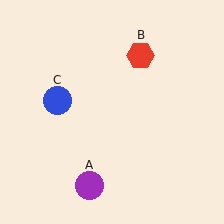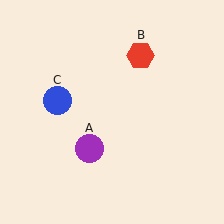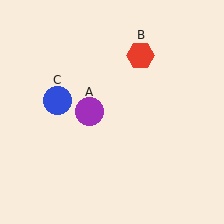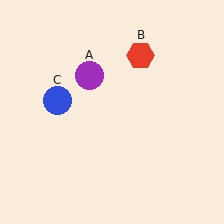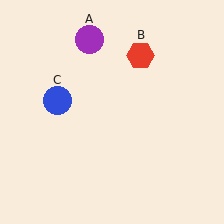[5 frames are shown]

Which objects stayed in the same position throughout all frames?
Red hexagon (object B) and blue circle (object C) remained stationary.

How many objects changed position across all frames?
1 object changed position: purple circle (object A).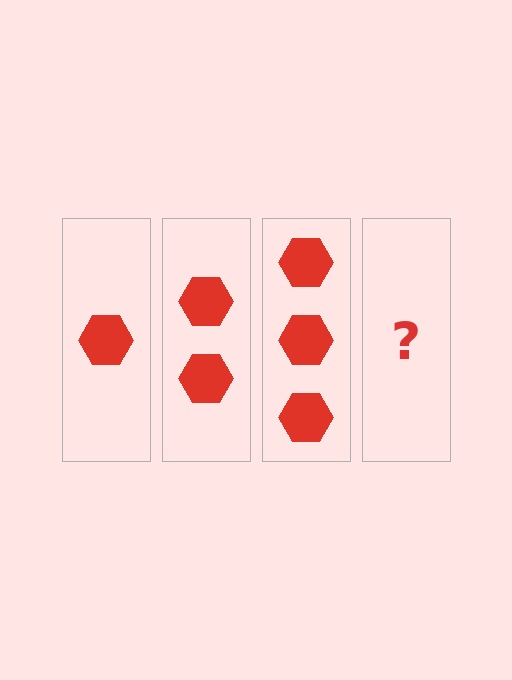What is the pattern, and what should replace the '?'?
The pattern is that each step adds one more hexagon. The '?' should be 4 hexagons.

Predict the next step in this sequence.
The next step is 4 hexagons.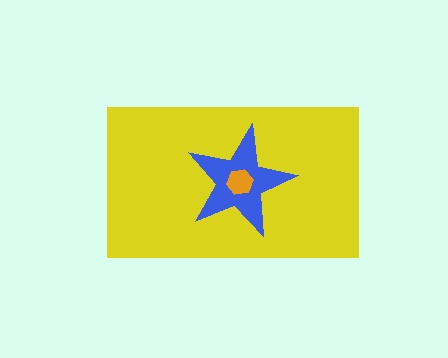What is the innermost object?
The orange hexagon.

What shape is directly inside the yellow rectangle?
The blue star.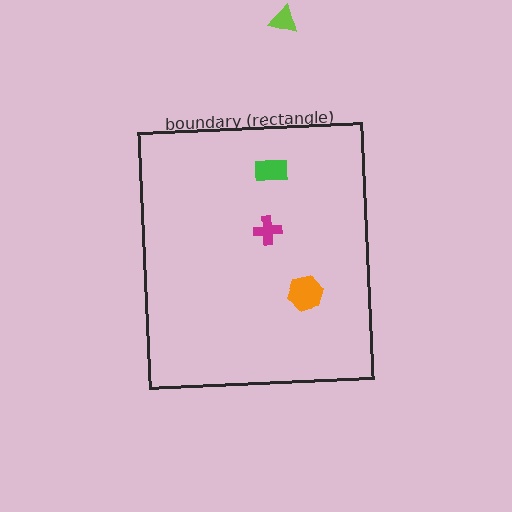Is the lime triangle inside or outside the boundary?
Outside.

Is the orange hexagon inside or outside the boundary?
Inside.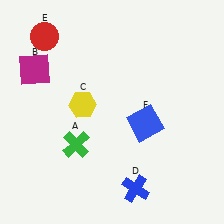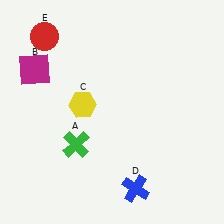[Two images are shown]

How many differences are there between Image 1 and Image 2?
There is 1 difference between the two images.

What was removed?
The blue square (F) was removed in Image 2.